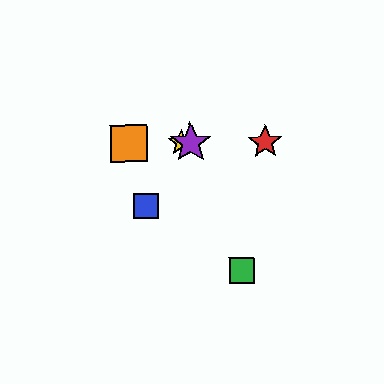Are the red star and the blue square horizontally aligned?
No, the red star is at y≈142 and the blue square is at y≈207.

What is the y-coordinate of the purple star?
The purple star is at y≈143.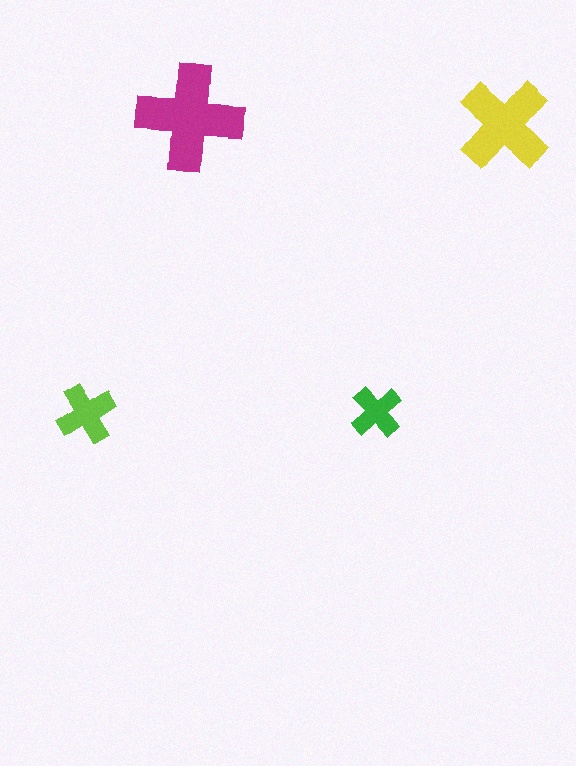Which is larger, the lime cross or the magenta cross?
The magenta one.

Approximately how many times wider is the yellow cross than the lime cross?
About 1.5 times wider.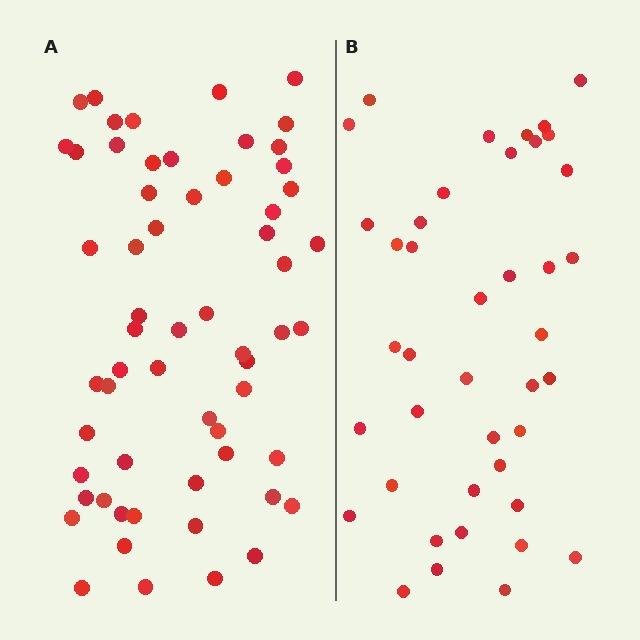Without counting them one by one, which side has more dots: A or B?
Region A (the left region) has more dots.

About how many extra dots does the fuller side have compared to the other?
Region A has approximately 20 more dots than region B.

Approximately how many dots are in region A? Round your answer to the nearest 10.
About 60 dots.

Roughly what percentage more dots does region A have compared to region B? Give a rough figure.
About 45% more.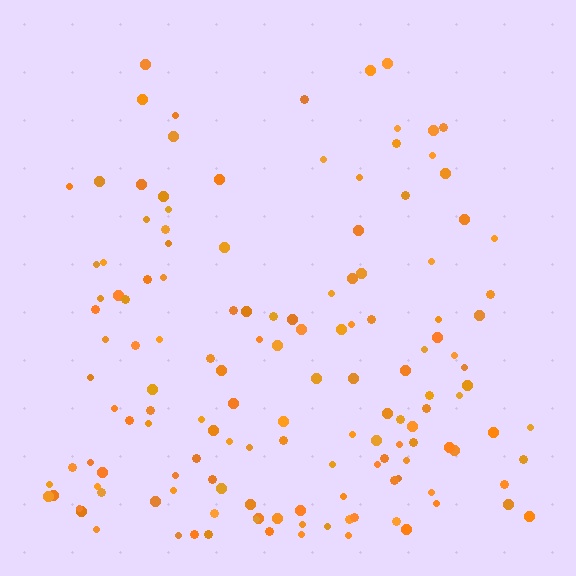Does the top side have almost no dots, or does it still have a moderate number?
Still a moderate number, just noticeably fewer than the bottom.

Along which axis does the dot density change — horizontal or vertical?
Vertical.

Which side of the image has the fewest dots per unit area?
The top.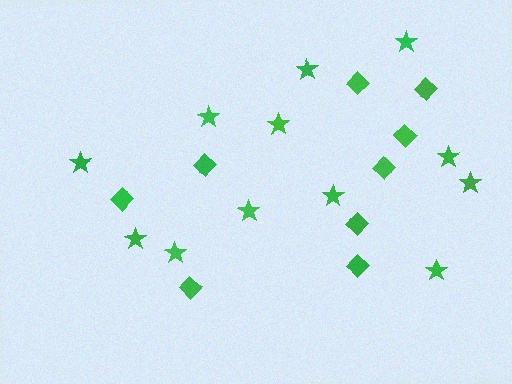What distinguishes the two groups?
There are 2 groups: one group of diamonds (9) and one group of stars (12).